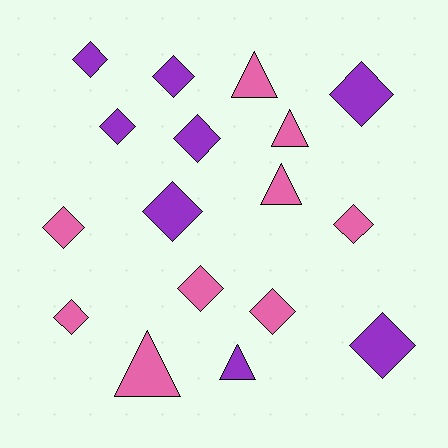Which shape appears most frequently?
Diamond, with 12 objects.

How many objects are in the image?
There are 17 objects.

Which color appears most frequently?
Pink, with 9 objects.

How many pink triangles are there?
There are 4 pink triangles.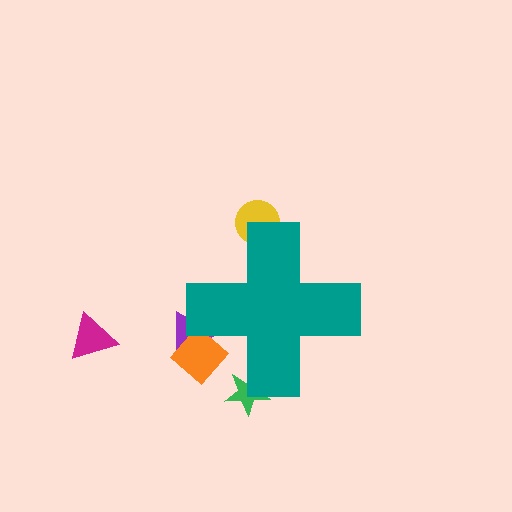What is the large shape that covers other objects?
A teal cross.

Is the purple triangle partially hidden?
Yes, the purple triangle is partially hidden behind the teal cross.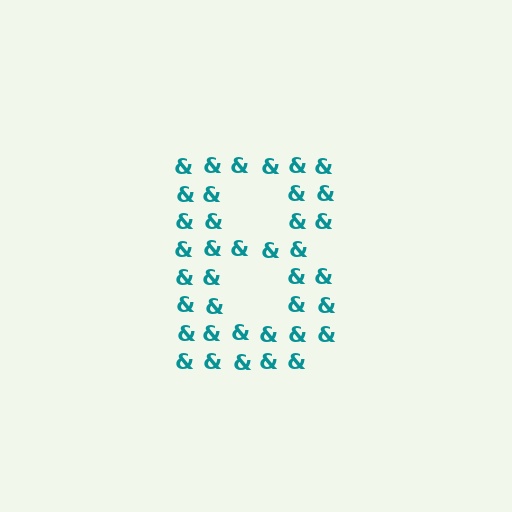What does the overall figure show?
The overall figure shows the letter B.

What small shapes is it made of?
It is made of small ampersands.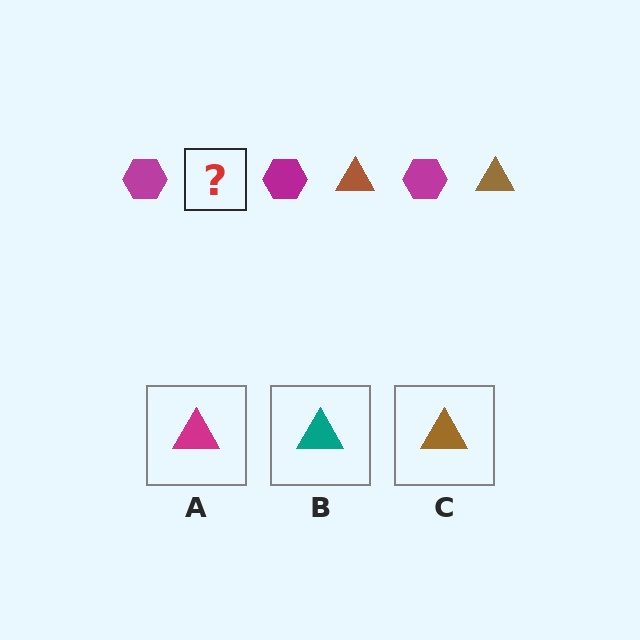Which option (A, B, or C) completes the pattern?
C.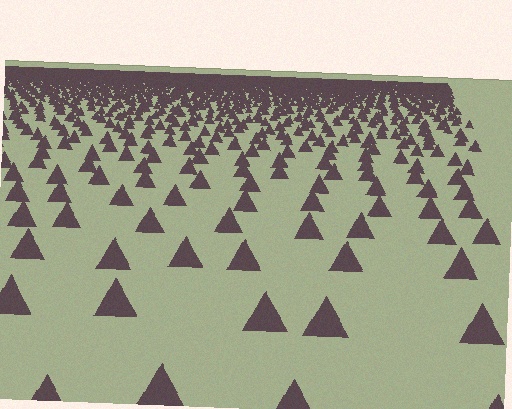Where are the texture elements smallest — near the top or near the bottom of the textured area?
Near the top.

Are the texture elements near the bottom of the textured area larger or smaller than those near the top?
Larger. Near the bottom, elements are closer to the viewer and appear at a bigger on-screen size.